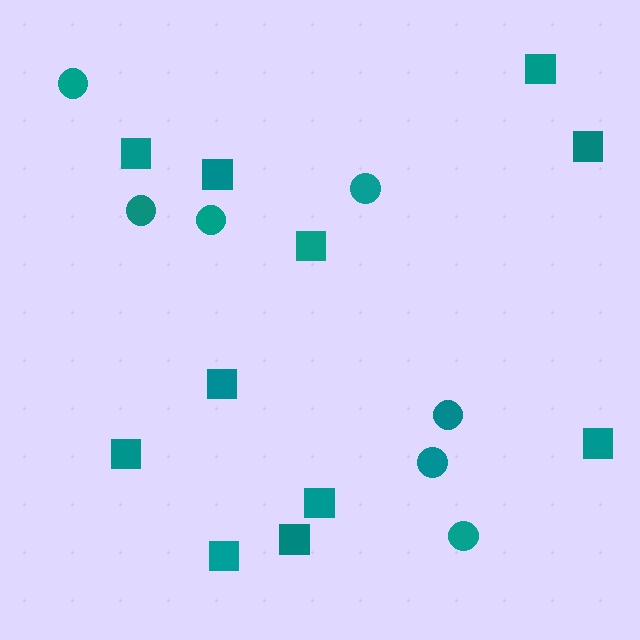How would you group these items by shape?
There are 2 groups: one group of squares (11) and one group of circles (7).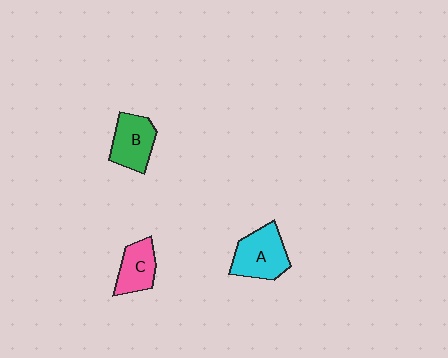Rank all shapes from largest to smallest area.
From largest to smallest: A (cyan), B (green), C (pink).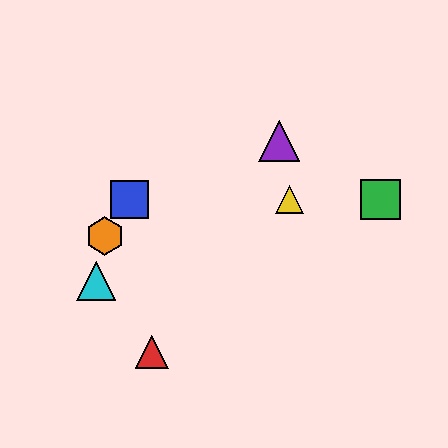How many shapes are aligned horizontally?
3 shapes (the blue square, the green square, the yellow triangle) are aligned horizontally.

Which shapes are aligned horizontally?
The blue square, the green square, the yellow triangle are aligned horizontally.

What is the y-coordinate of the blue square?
The blue square is at y≈199.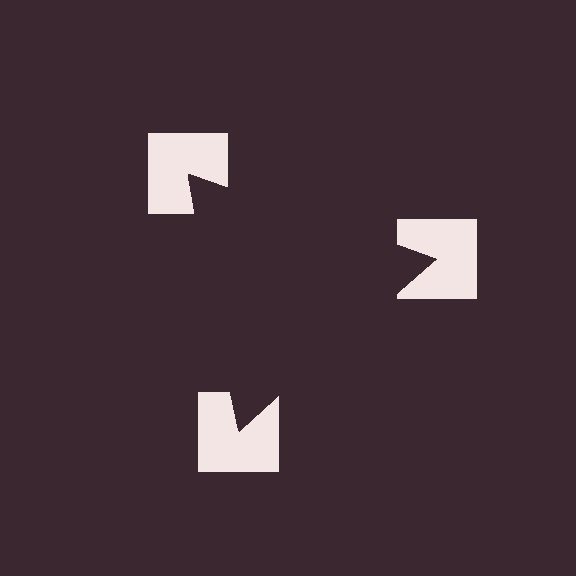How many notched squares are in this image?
There are 3 — one at each vertex of the illusory triangle.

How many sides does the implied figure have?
3 sides.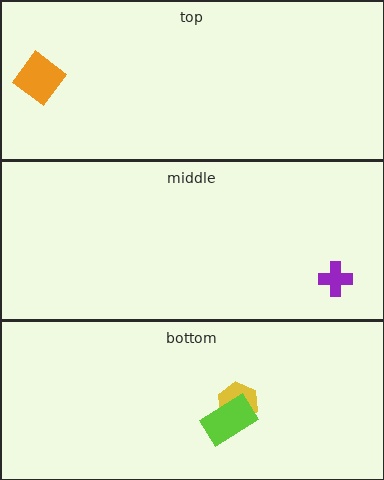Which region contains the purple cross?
The middle region.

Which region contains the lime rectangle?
The bottom region.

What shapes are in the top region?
The orange diamond.